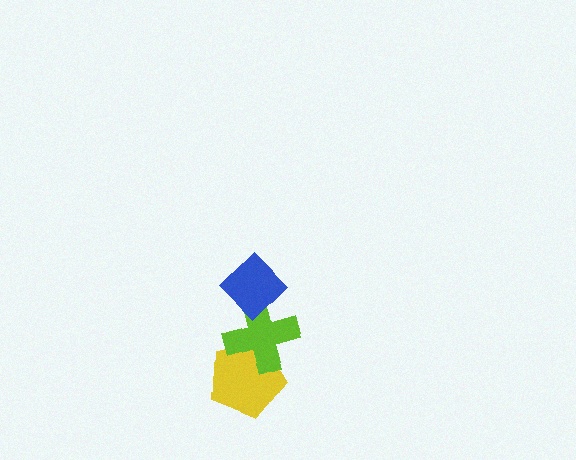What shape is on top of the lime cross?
The blue diamond is on top of the lime cross.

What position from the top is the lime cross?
The lime cross is 2nd from the top.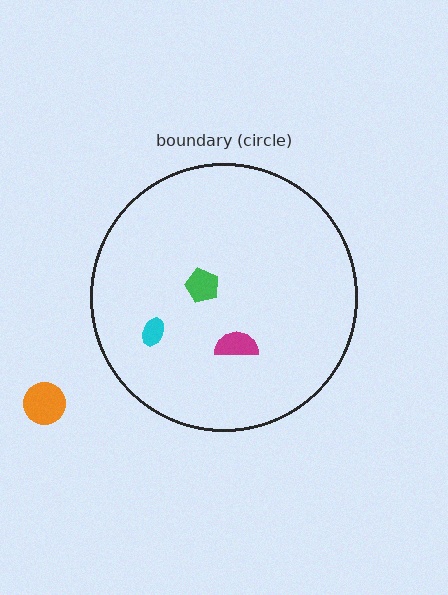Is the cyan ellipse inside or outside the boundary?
Inside.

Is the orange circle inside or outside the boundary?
Outside.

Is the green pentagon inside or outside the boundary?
Inside.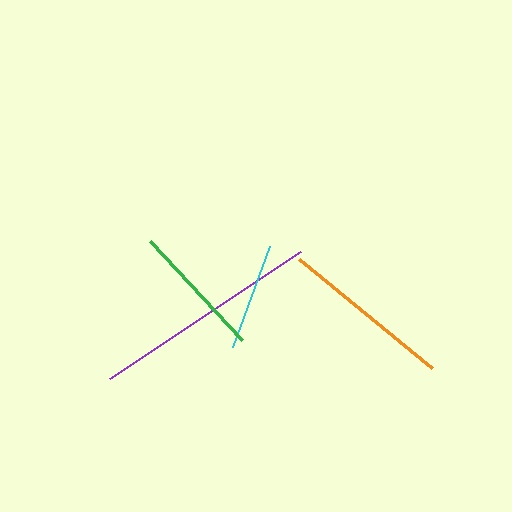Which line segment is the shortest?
The cyan line is the shortest at approximately 108 pixels.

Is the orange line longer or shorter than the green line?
The orange line is longer than the green line.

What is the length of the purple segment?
The purple segment is approximately 229 pixels long.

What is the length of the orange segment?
The orange segment is approximately 172 pixels long.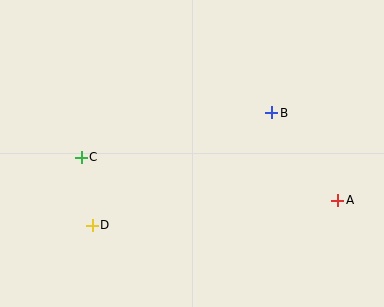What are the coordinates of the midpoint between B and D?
The midpoint between B and D is at (182, 169).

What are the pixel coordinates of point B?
Point B is at (272, 113).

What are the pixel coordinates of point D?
Point D is at (92, 225).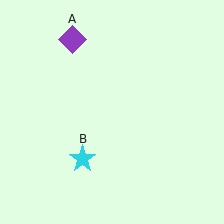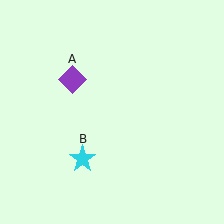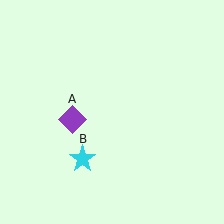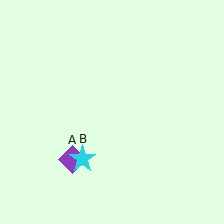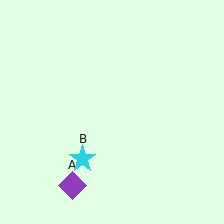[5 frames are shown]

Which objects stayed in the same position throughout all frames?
Cyan star (object B) remained stationary.